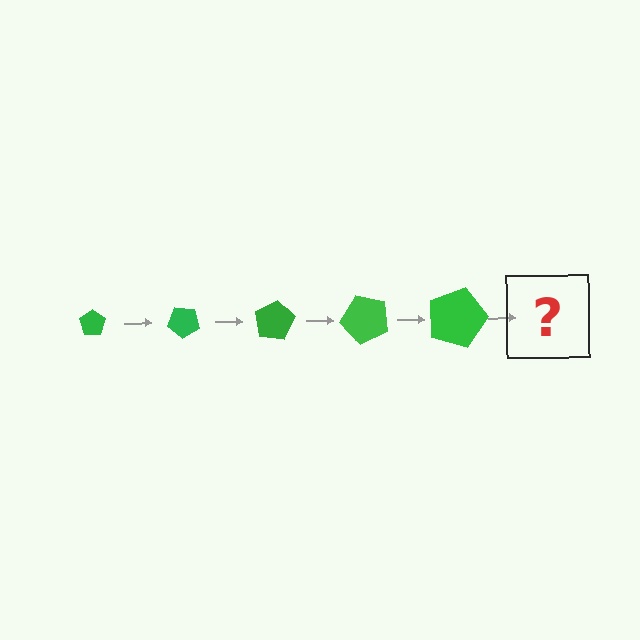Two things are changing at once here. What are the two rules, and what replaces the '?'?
The two rules are that the pentagon grows larger each step and it rotates 40 degrees each step. The '?' should be a pentagon, larger than the previous one and rotated 200 degrees from the start.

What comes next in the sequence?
The next element should be a pentagon, larger than the previous one and rotated 200 degrees from the start.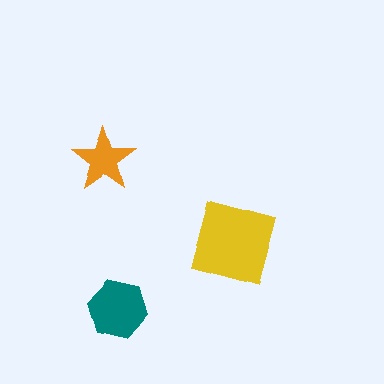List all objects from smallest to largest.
The orange star, the teal hexagon, the yellow diamond.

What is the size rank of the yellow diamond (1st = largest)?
1st.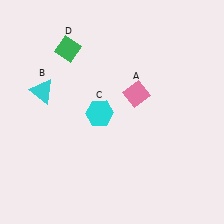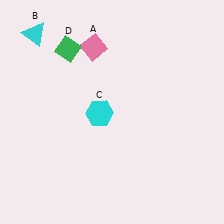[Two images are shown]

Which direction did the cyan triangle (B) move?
The cyan triangle (B) moved up.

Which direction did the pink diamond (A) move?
The pink diamond (A) moved up.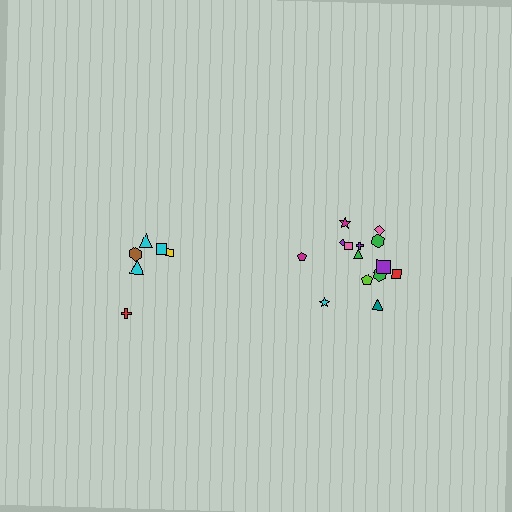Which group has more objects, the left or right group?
The right group.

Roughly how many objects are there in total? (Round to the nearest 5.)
Roughly 20 objects in total.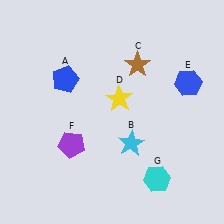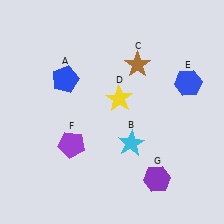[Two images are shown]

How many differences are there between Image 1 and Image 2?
There is 1 difference between the two images.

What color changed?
The hexagon (G) changed from cyan in Image 1 to purple in Image 2.